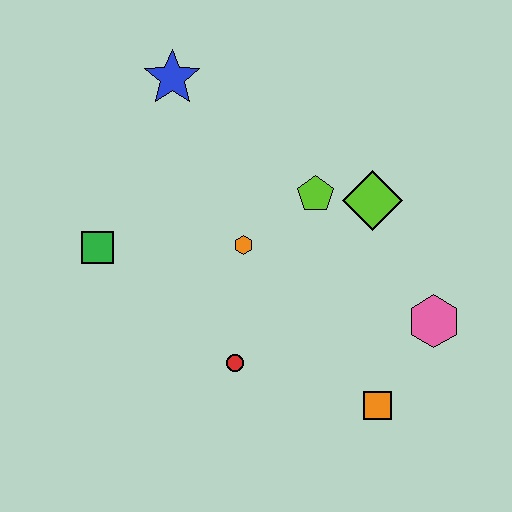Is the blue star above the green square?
Yes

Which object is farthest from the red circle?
The blue star is farthest from the red circle.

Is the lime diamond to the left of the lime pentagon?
No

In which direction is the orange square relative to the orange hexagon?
The orange square is below the orange hexagon.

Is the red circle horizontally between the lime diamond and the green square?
Yes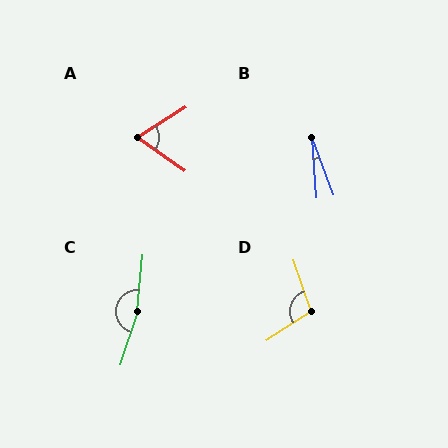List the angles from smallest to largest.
B (16°), A (67°), D (104°), C (167°).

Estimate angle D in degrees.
Approximately 104 degrees.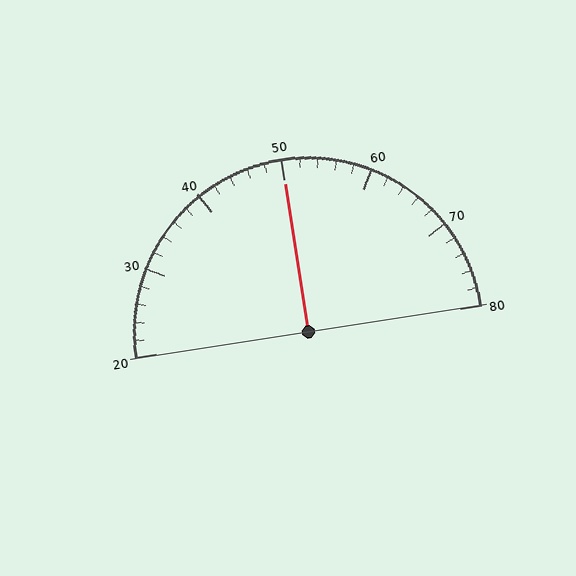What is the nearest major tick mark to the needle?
The nearest major tick mark is 50.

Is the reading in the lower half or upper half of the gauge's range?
The reading is in the upper half of the range (20 to 80).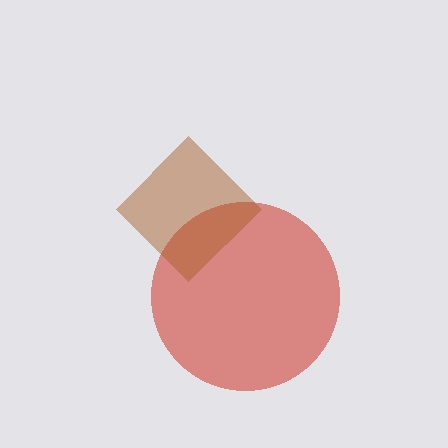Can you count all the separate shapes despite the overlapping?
Yes, there are 2 separate shapes.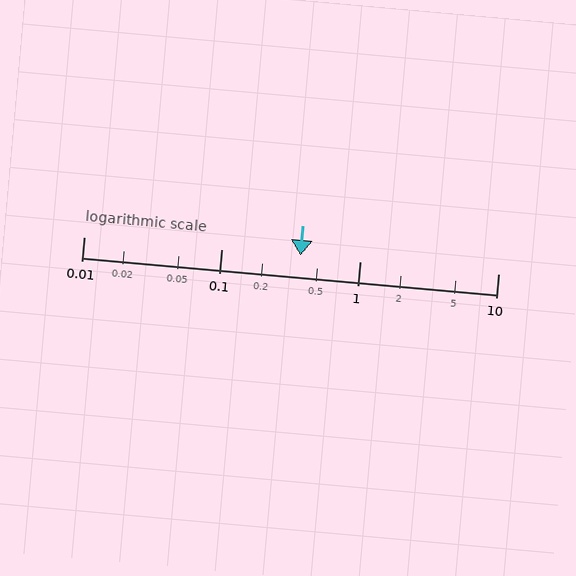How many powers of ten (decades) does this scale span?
The scale spans 3 decades, from 0.01 to 10.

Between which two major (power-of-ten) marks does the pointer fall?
The pointer is between 0.1 and 1.